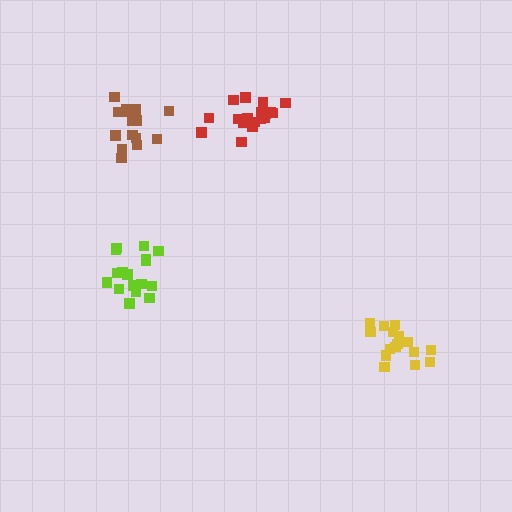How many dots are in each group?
Group 1: 18 dots, Group 2: 16 dots, Group 3: 15 dots, Group 4: 17 dots (66 total).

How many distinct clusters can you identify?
There are 4 distinct clusters.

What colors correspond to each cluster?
The clusters are colored: red, yellow, brown, lime.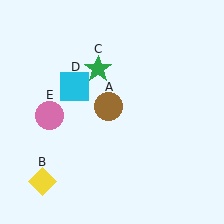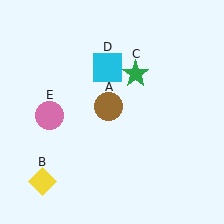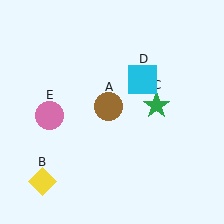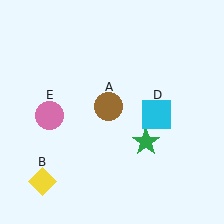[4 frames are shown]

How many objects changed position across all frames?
2 objects changed position: green star (object C), cyan square (object D).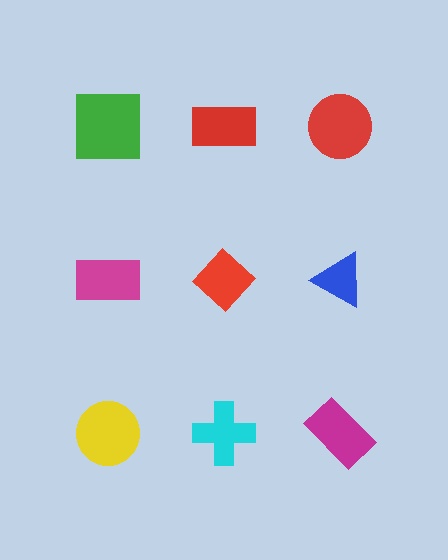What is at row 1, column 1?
A green square.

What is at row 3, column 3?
A magenta rectangle.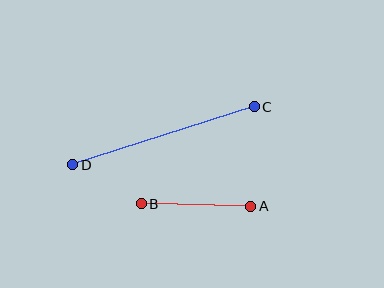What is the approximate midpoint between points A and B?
The midpoint is at approximately (196, 205) pixels.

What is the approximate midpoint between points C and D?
The midpoint is at approximately (164, 136) pixels.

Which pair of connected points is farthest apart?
Points C and D are farthest apart.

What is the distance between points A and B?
The distance is approximately 110 pixels.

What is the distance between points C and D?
The distance is approximately 190 pixels.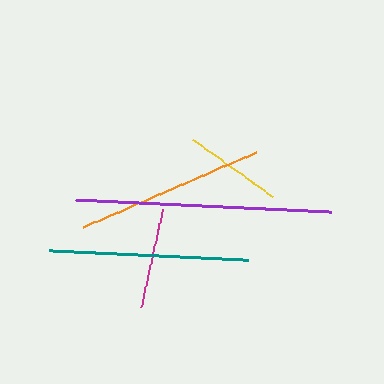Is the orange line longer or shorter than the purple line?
The purple line is longer than the orange line.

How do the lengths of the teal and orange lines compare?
The teal and orange lines are approximately the same length.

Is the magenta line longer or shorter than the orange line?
The orange line is longer than the magenta line.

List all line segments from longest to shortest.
From longest to shortest: purple, teal, orange, magenta, yellow.